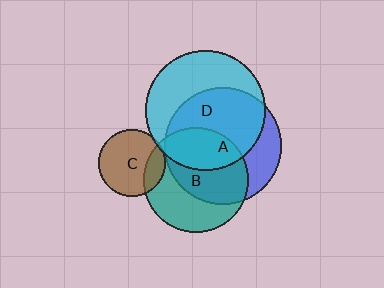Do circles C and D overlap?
Yes.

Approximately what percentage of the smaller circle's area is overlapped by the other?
Approximately 5%.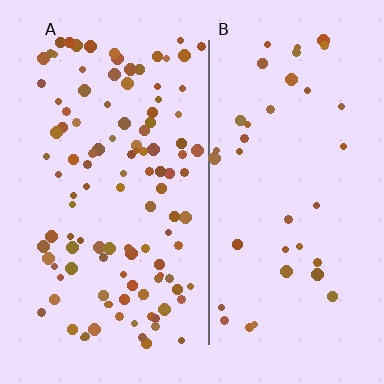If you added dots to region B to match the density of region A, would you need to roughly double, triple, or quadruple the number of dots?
Approximately triple.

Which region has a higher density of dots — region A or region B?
A (the left).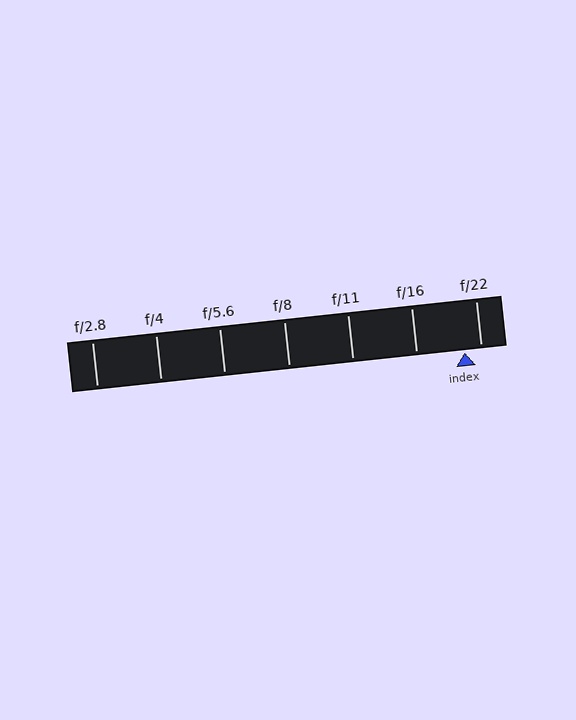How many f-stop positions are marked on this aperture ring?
There are 7 f-stop positions marked.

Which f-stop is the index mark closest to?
The index mark is closest to f/22.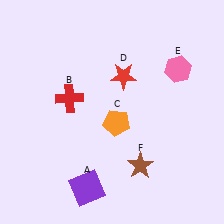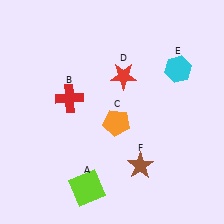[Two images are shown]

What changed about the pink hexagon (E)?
In Image 1, E is pink. In Image 2, it changed to cyan.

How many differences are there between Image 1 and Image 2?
There are 2 differences between the two images.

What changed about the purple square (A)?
In Image 1, A is purple. In Image 2, it changed to lime.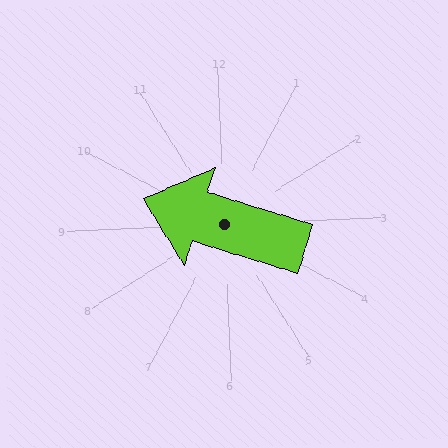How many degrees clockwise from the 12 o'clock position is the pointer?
Approximately 290 degrees.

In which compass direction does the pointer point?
West.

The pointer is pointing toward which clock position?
Roughly 10 o'clock.